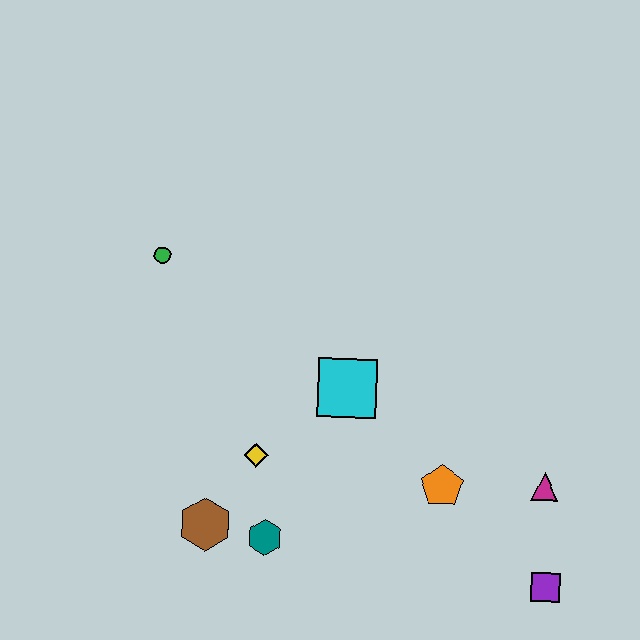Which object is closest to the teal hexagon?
The brown hexagon is closest to the teal hexagon.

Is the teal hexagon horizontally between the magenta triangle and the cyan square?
No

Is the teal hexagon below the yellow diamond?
Yes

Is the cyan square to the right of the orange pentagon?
No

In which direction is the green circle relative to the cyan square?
The green circle is to the left of the cyan square.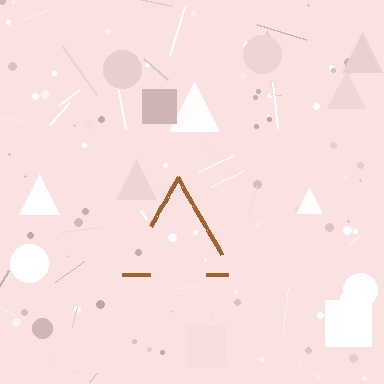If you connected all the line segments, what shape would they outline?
They would outline a triangle.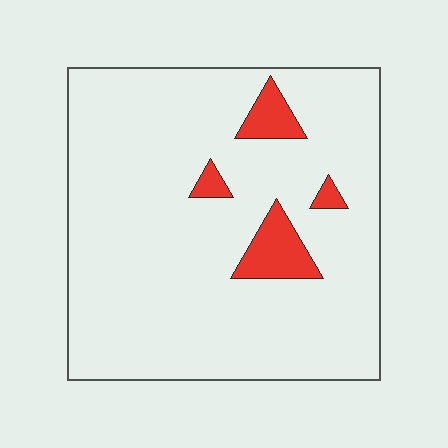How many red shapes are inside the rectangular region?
4.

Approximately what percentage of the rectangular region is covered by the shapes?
Approximately 10%.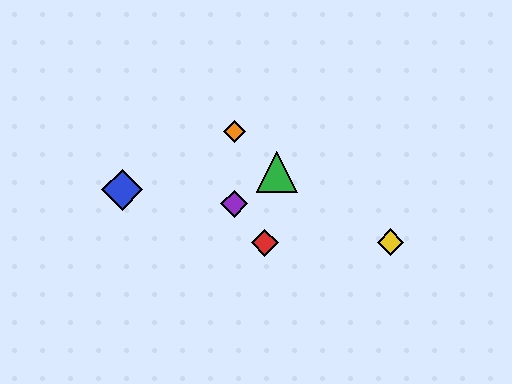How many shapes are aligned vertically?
2 shapes (the purple diamond, the orange diamond) are aligned vertically.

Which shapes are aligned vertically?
The purple diamond, the orange diamond are aligned vertically.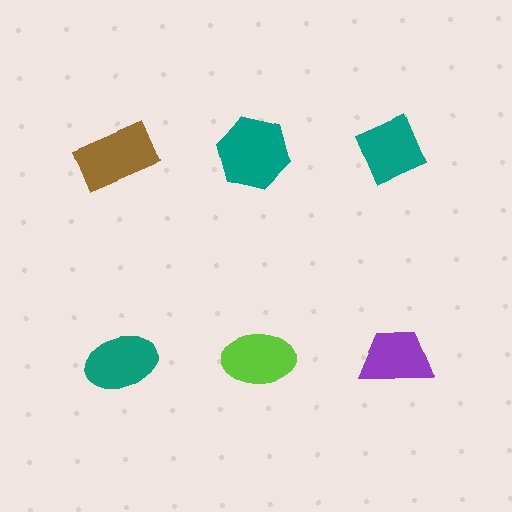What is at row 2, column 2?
A lime ellipse.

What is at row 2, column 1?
A teal ellipse.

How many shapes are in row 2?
3 shapes.